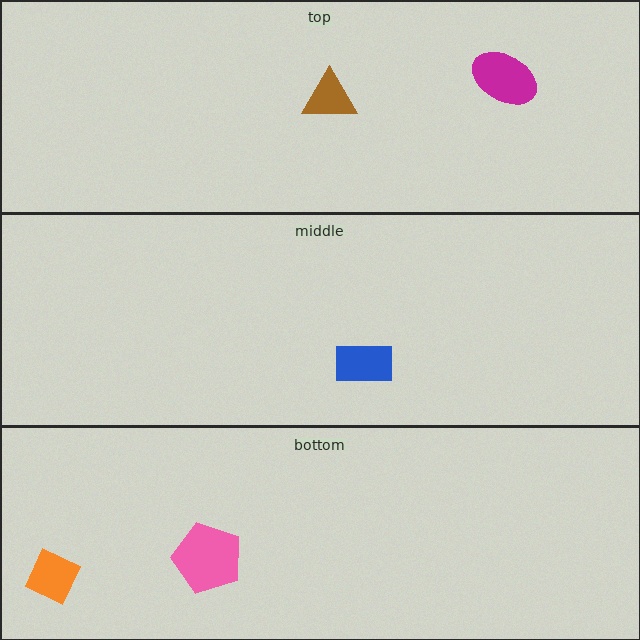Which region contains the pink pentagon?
The bottom region.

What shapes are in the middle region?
The blue rectangle.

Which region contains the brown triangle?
The top region.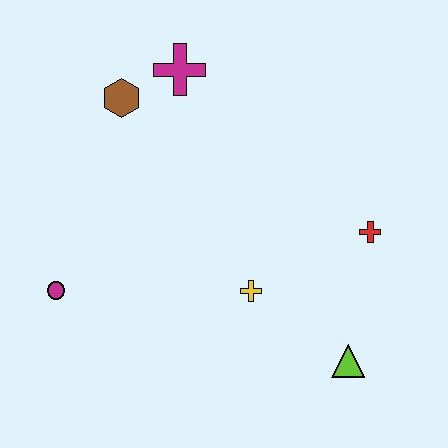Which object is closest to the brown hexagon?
The magenta cross is closest to the brown hexagon.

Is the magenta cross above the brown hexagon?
Yes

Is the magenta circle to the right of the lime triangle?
No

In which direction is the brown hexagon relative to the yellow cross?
The brown hexagon is above the yellow cross.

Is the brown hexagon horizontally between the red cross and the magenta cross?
No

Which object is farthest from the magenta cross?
The lime triangle is farthest from the magenta cross.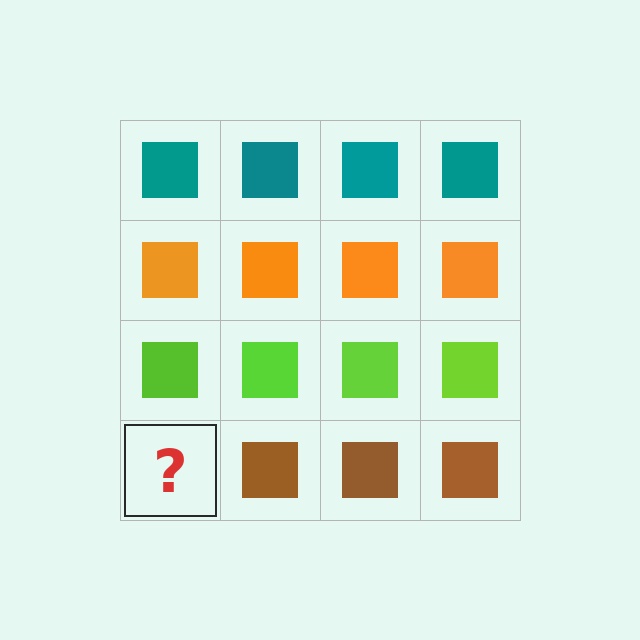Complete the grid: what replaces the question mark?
The question mark should be replaced with a brown square.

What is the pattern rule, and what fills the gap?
The rule is that each row has a consistent color. The gap should be filled with a brown square.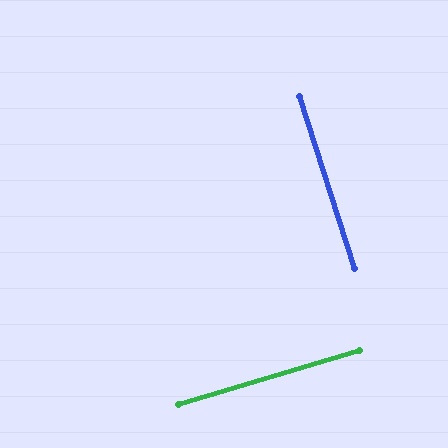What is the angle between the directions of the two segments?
Approximately 89 degrees.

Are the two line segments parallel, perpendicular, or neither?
Perpendicular — they meet at approximately 89°.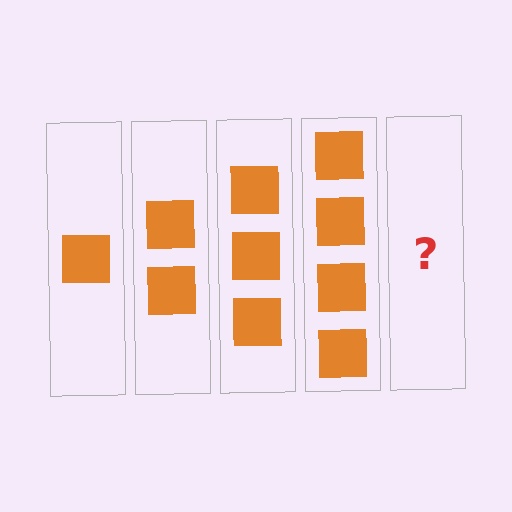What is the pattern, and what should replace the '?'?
The pattern is that each step adds one more square. The '?' should be 5 squares.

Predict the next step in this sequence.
The next step is 5 squares.